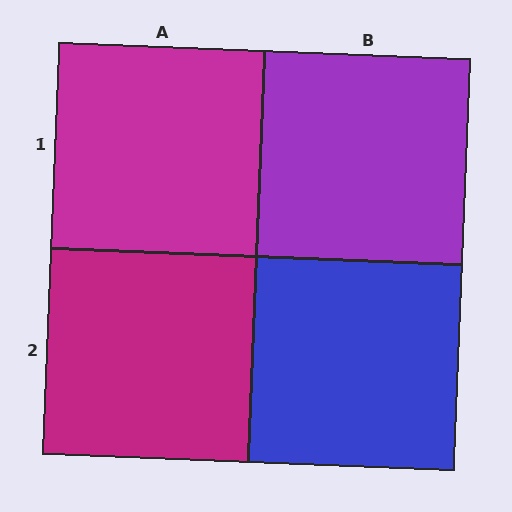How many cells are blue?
1 cell is blue.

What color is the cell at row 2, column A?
Magenta.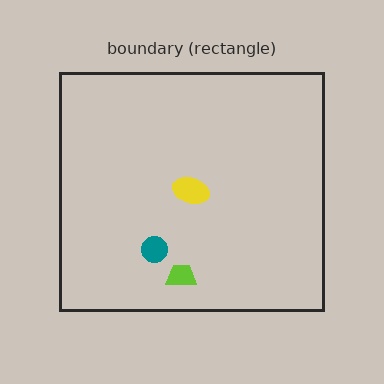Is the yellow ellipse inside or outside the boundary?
Inside.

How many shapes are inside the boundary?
3 inside, 0 outside.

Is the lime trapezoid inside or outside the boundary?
Inside.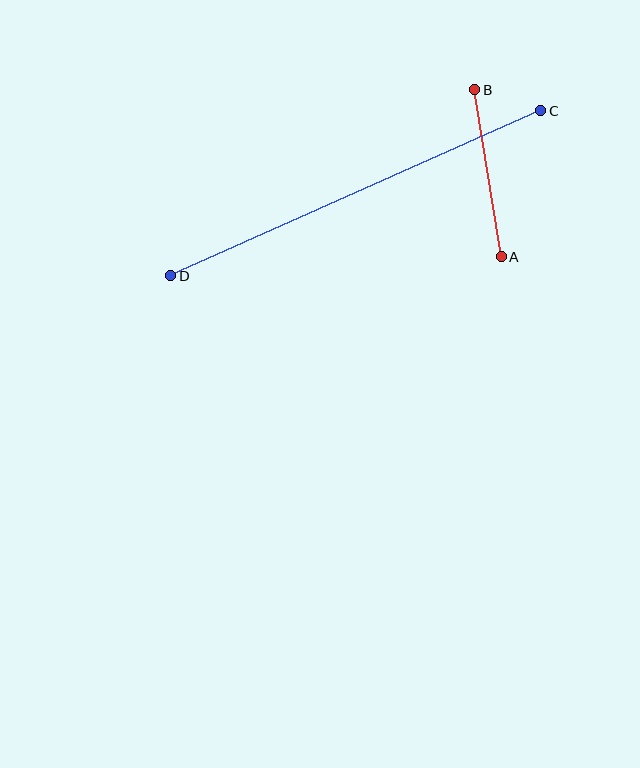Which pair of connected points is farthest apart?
Points C and D are farthest apart.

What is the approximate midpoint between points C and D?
The midpoint is at approximately (356, 193) pixels.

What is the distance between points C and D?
The distance is approximately 405 pixels.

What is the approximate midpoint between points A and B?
The midpoint is at approximately (488, 173) pixels.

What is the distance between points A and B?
The distance is approximately 169 pixels.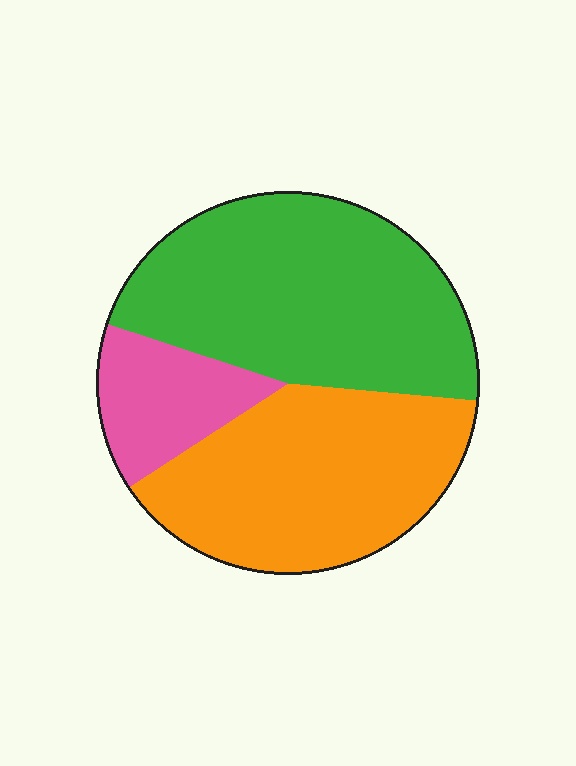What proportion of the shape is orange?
Orange takes up between a quarter and a half of the shape.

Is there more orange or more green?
Green.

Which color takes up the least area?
Pink, at roughly 15%.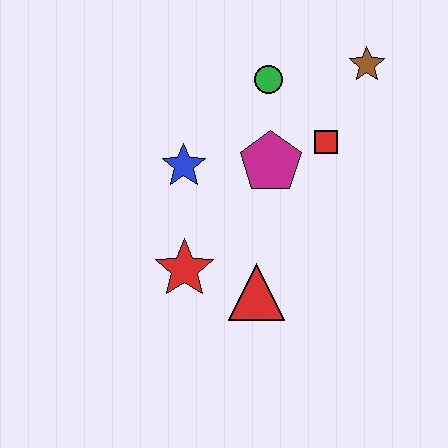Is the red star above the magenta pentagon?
No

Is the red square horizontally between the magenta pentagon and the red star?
No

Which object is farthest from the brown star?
The red star is farthest from the brown star.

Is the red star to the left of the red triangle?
Yes